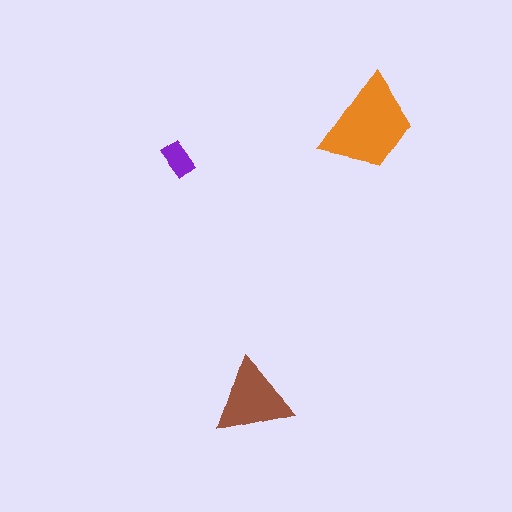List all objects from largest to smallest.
The orange trapezoid, the brown triangle, the purple rectangle.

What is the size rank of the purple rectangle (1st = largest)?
3rd.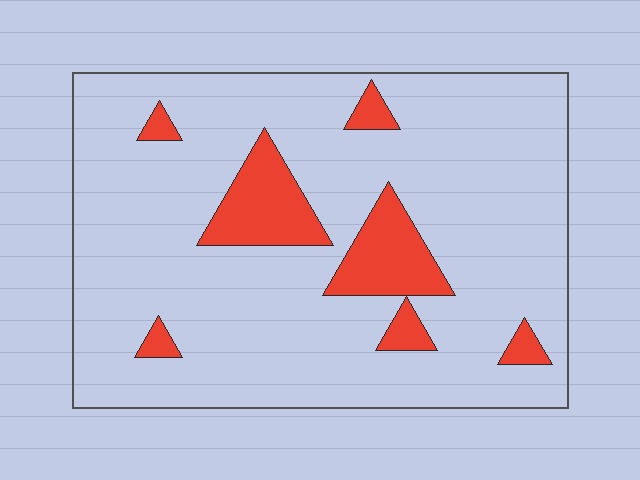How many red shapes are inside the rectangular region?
7.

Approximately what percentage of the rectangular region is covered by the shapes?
Approximately 15%.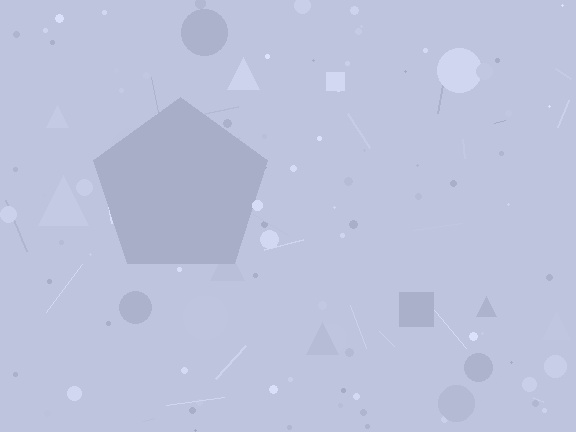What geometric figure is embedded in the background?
A pentagon is embedded in the background.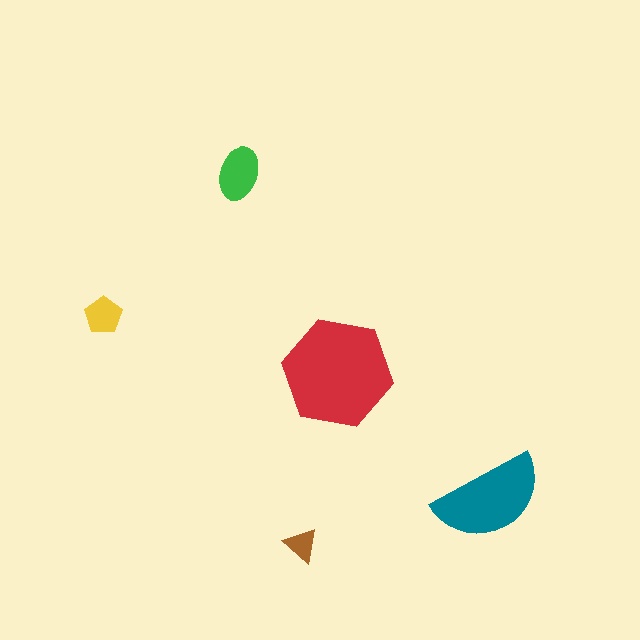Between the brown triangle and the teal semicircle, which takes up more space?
The teal semicircle.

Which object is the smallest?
The brown triangle.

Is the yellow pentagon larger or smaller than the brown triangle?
Larger.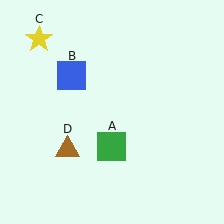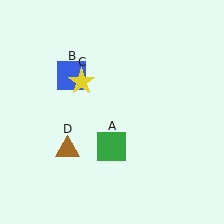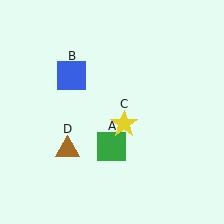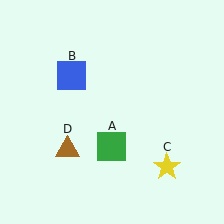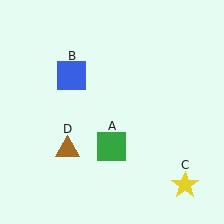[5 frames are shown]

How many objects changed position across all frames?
1 object changed position: yellow star (object C).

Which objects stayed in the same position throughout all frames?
Green square (object A) and blue square (object B) and brown triangle (object D) remained stationary.